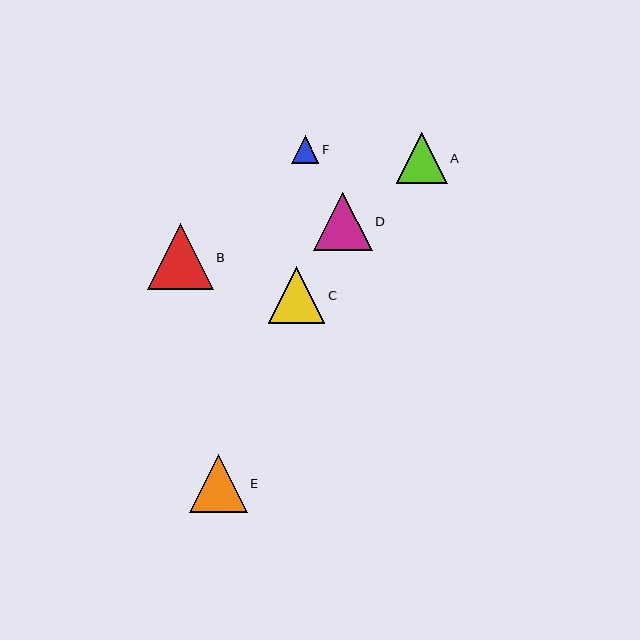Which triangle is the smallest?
Triangle F is the smallest with a size of approximately 28 pixels.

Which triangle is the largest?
Triangle B is the largest with a size of approximately 66 pixels.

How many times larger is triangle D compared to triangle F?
Triangle D is approximately 2.1 times the size of triangle F.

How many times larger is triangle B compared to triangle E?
Triangle B is approximately 1.1 times the size of triangle E.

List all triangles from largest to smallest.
From largest to smallest: B, D, E, C, A, F.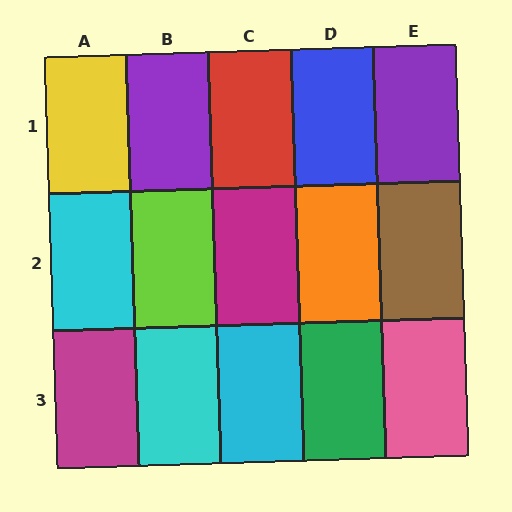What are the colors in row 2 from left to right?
Cyan, lime, magenta, orange, brown.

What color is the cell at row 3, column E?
Pink.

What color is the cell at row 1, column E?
Purple.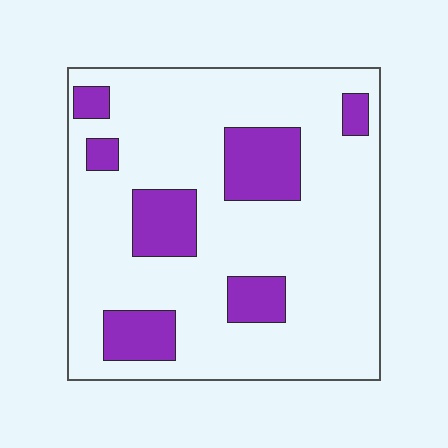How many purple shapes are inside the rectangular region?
7.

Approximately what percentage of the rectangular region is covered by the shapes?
Approximately 20%.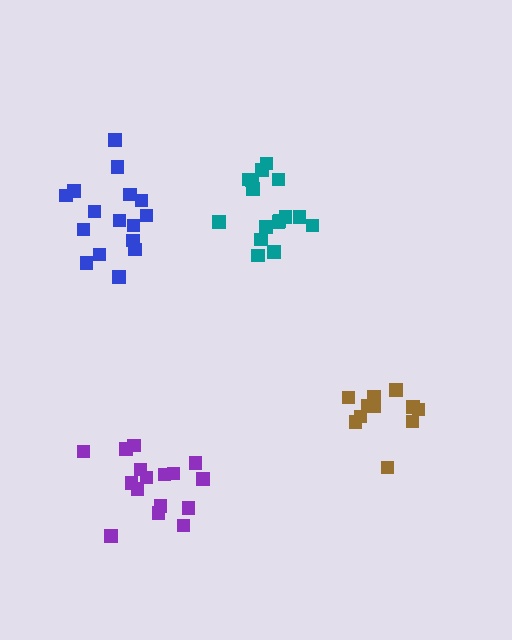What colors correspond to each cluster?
The clusters are colored: blue, teal, purple, brown.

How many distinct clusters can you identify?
There are 4 distinct clusters.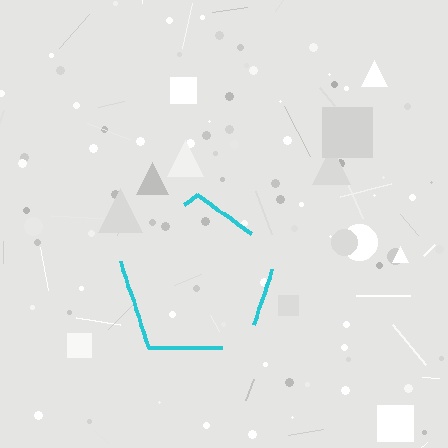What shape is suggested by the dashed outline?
The dashed outline suggests a pentagon.